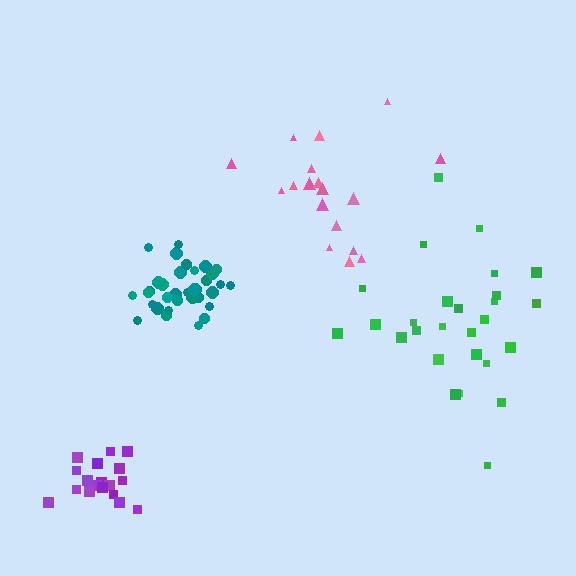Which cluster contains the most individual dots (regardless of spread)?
Teal (34).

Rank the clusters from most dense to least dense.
teal, purple, pink, green.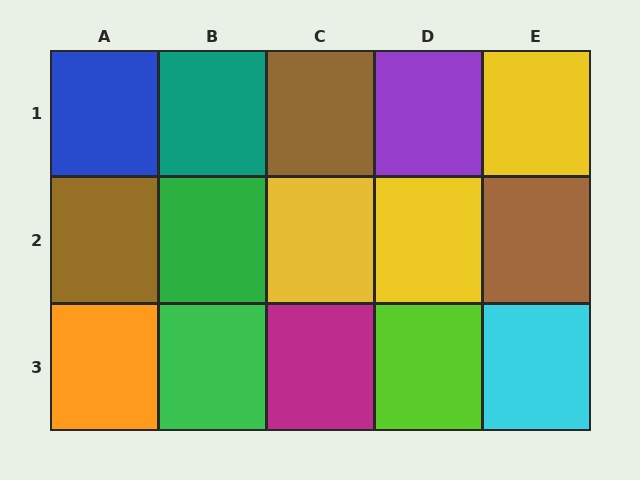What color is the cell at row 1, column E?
Yellow.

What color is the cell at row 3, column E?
Cyan.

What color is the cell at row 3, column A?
Orange.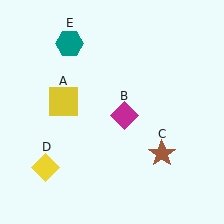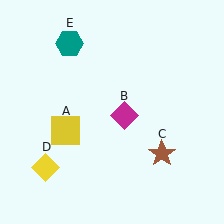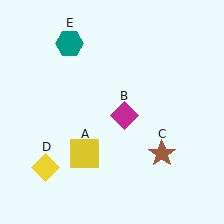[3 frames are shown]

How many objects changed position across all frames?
1 object changed position: yellow square (object A).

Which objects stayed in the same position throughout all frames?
Magenta diamond (object B) and brown star (object C) and yellow diamond (object D) and teal hexagon (object E) remained stationary.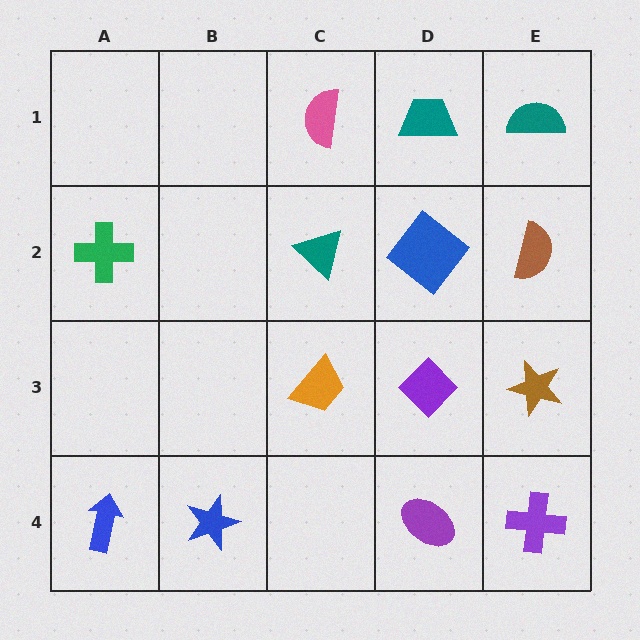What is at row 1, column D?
A teal trapezoid.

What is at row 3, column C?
An orange trapezoid.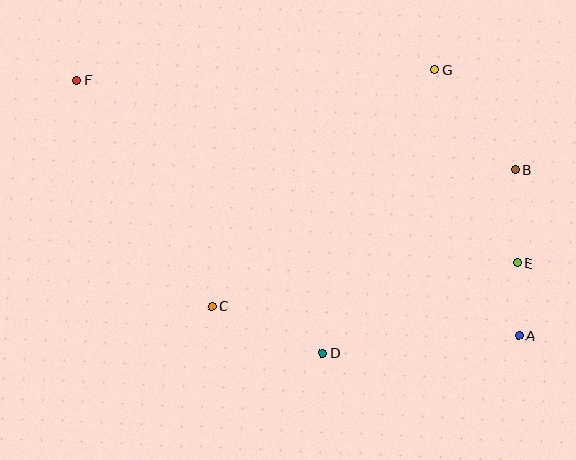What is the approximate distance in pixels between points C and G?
The distance between C and G is approximately 325 pixels.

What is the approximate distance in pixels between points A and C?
The distance between A and C is approximately 308 pixels.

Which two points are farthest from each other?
Points A and F are farthest from each other.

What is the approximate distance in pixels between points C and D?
The distance between C and D is approximately 120 pixels.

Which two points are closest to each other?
Points A and E are closest to each other.